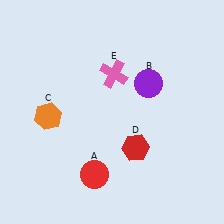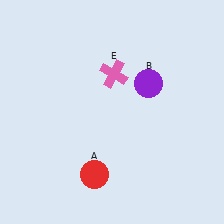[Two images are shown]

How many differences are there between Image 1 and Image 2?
There are 2 differences between the two images.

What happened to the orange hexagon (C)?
The orange hexagon (C) was removed in Image 2. It was in the bottom-left area of Image 1.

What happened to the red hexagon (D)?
The red hexagon (D) was removed in Image 2. It was in the bottom-right area of Image 1.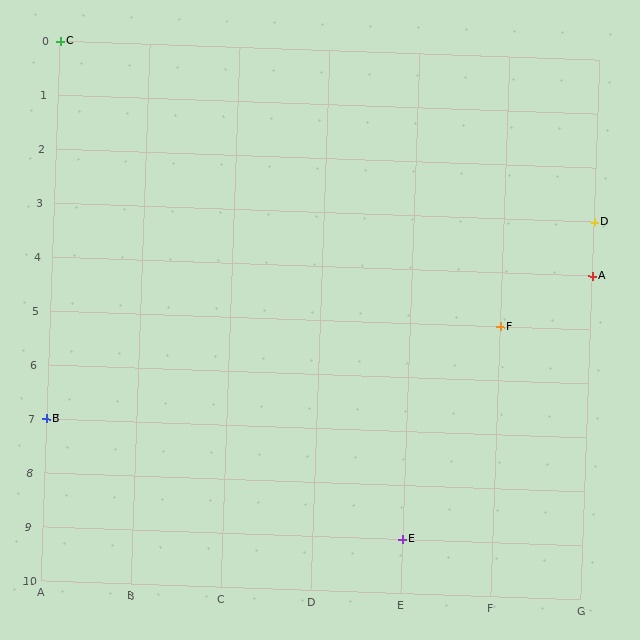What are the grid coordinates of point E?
Point E is at grid coordinates (E, 9).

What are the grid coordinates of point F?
Point F is at grid coordinates (F, 5).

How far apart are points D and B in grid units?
Points D and B are 6 columns and 4 rows apart (about 7.2 grid units diagonally).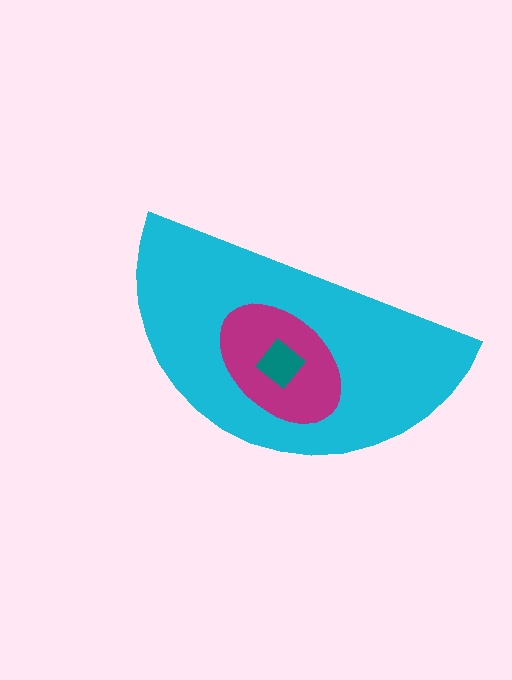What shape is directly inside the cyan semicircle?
The magenta ellipse.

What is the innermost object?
The teal diamond.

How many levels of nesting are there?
3.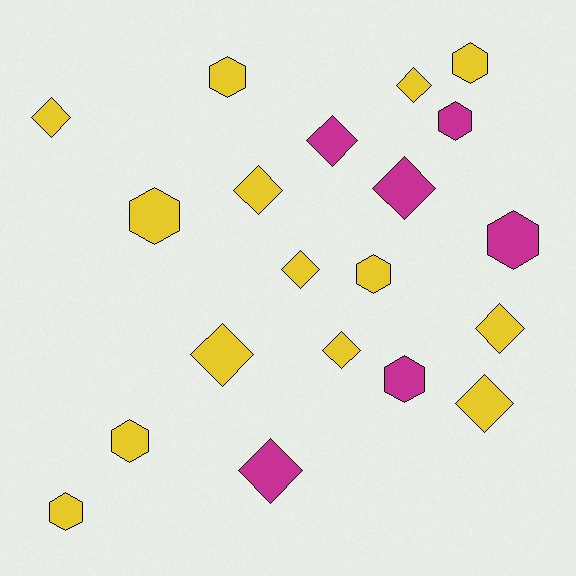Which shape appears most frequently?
Diamond, with 11 objects.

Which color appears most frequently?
Yellow, with 14 objects.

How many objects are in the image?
There are 20 objects.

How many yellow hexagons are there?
There are 6 yellow hexagons.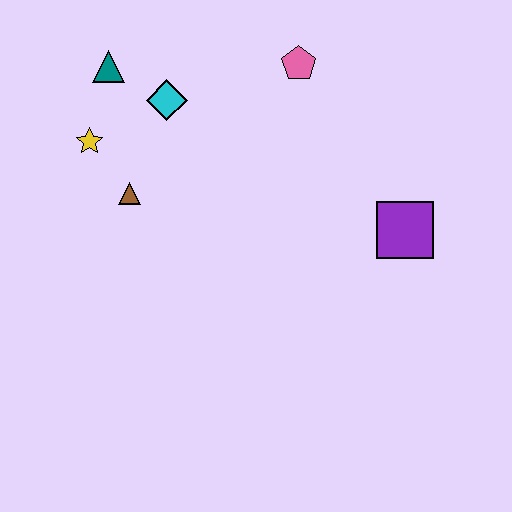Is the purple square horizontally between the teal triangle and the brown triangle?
No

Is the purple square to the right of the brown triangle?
Yes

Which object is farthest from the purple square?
The teal triangle is farthest from the purple square.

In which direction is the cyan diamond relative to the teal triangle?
The cyan diamond is to the right of the teal triangle.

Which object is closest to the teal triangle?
The cyan diamond is closest to the teal triangle.